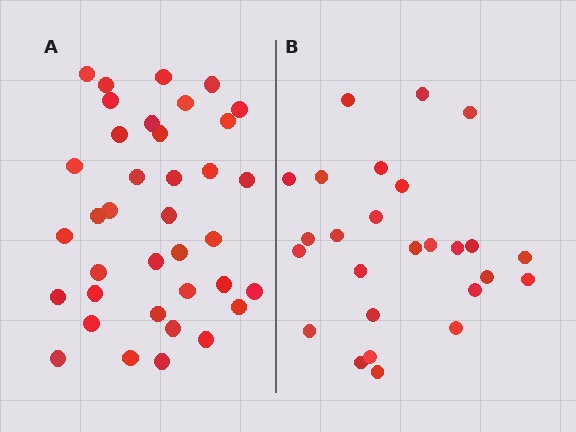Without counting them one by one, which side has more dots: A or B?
Region A (the left region) has more dots.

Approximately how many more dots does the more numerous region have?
Region A has roughly 12 or so more dots than region B.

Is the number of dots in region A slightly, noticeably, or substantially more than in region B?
Region A has noticeably more, but not dramatically so. The ratio is roughly 1.4 to 1.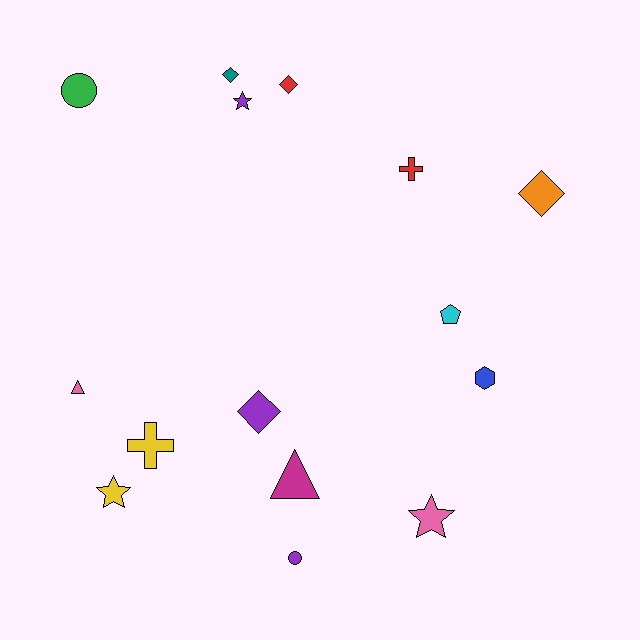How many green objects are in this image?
There is 1 green object.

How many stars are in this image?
There are 3 stars.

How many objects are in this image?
There are 15 objects.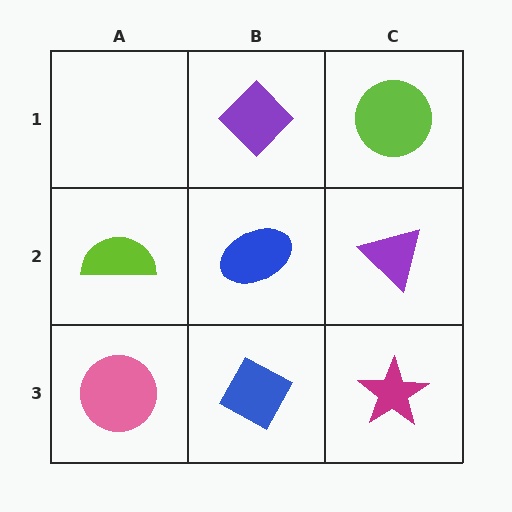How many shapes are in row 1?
2 shapes.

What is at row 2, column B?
A blue ellipse.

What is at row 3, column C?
A magenta star.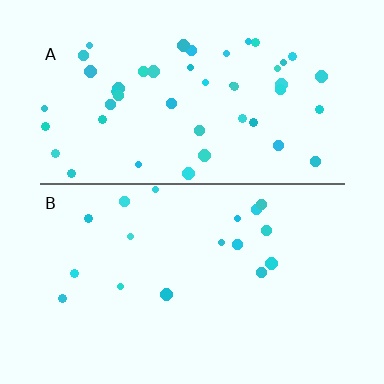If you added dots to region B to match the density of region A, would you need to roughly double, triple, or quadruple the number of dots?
Approximately triple.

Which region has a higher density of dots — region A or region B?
A (the top).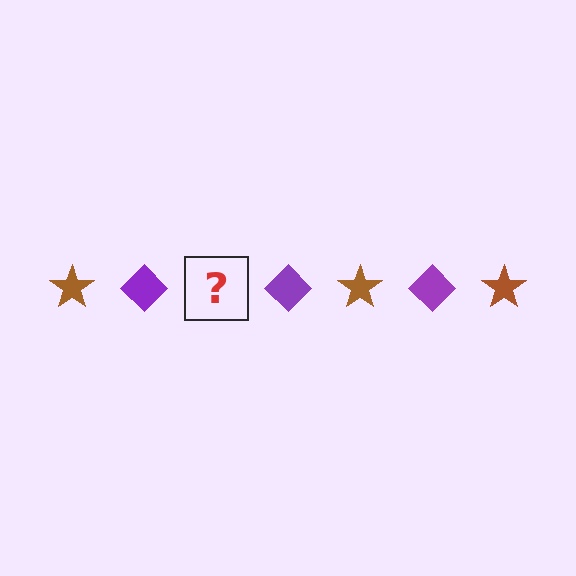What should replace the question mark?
The question mark should be replaced with a brown star.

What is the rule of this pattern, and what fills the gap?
The rule is that the pattern alternates between brown star and purple diamond. The gap should be filled with a brown star.